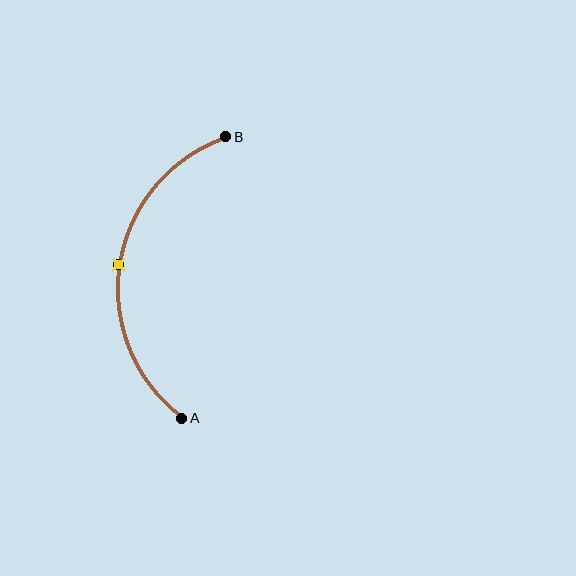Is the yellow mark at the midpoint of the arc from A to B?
Yes. The yellow mark lies on the arc at equal arc-length from both A and B — it is the arc midpoint.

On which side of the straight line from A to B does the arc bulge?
The arc bulges to the left of the straight line connecting A and B.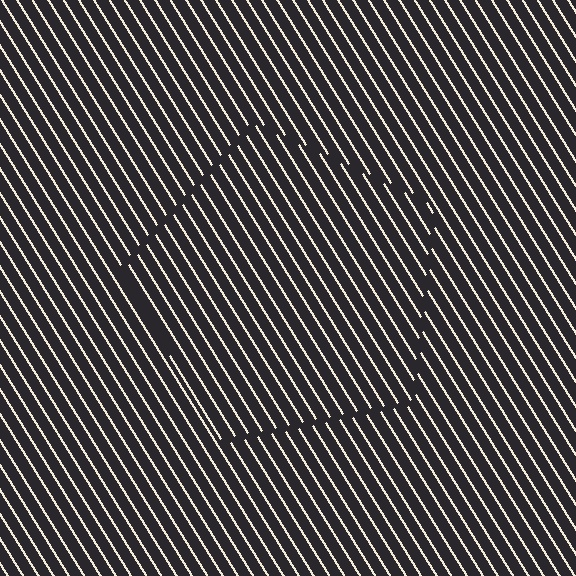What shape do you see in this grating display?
An illusory pentagon. The interior of the shape contains the same grating, shifted by half a period — the contour is defined by the phase discontinuity where line-ends from the inner and outer gratings abut.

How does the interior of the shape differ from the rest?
The interior of the shape contains the same grating, shifted by half a period — the contour is defined by the phase discontinuity where line-ends from the inner and outer gratings abut.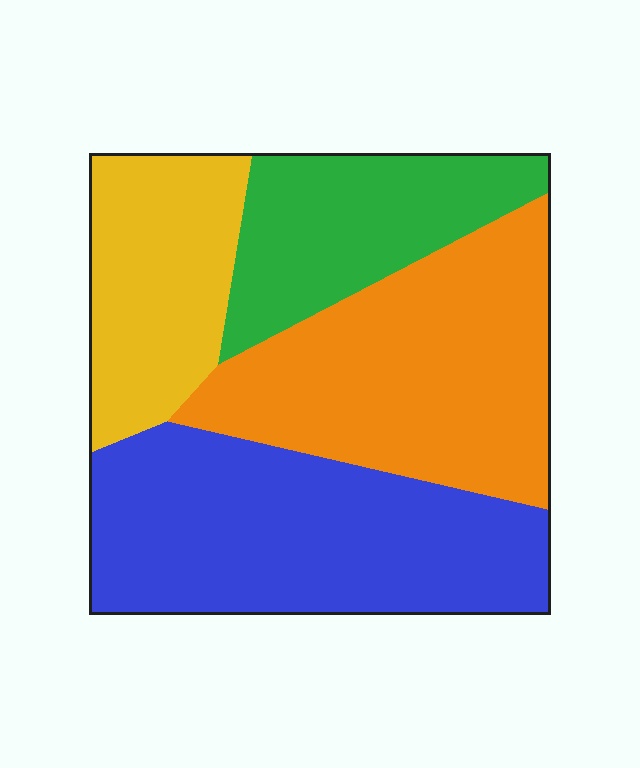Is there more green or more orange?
Orange.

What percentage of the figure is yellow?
Yellow covers roughly 20% of the figure.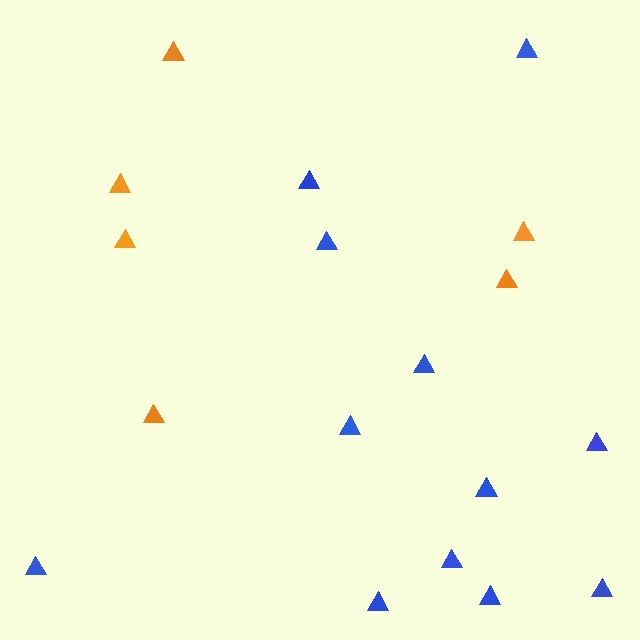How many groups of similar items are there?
There are 2 groups: one group of blue triangles (12) and one group of orange triangles (6).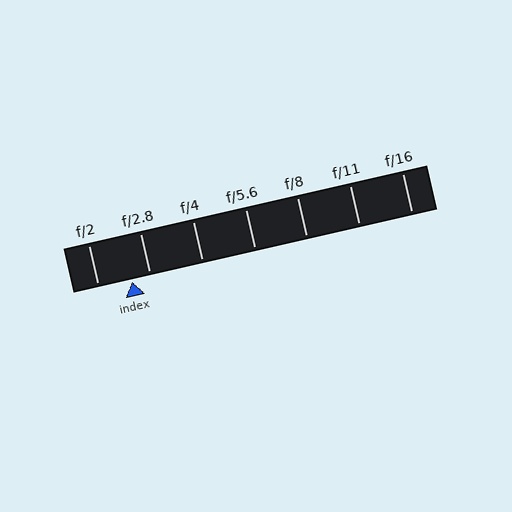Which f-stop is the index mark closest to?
The index mark is closest to f/2.8.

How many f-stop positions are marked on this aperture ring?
There are 7 f-stop positions marked.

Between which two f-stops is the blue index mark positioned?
The index mark is between f/2 and f/2.8.